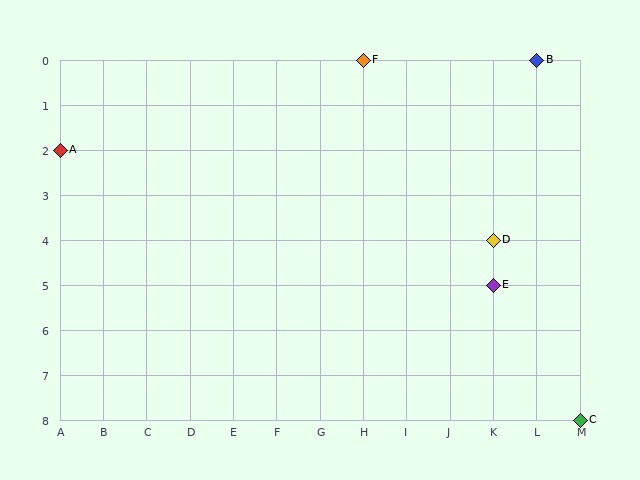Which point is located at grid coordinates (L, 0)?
Point B is at (L, 0).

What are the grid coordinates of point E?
Point E is at grid coordinates (K, 5).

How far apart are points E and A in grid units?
Points E and A are 10 columns and 3 rows apart (about 10.4 grid units diagonally).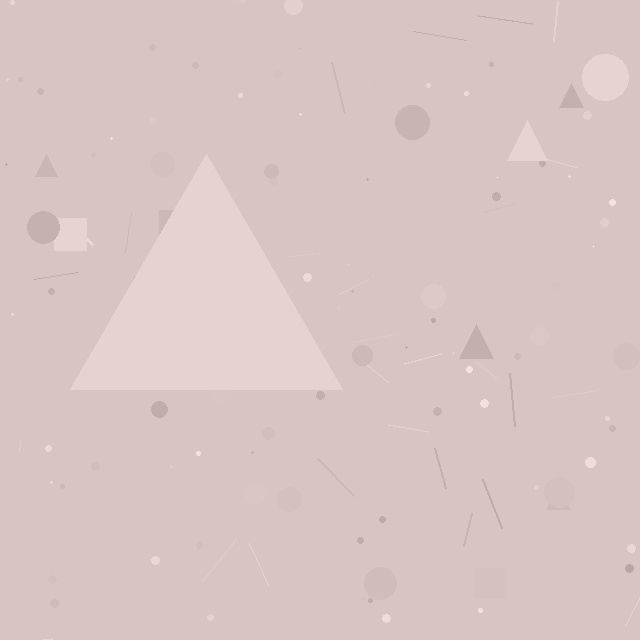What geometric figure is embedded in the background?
A triangle is embedded in the background.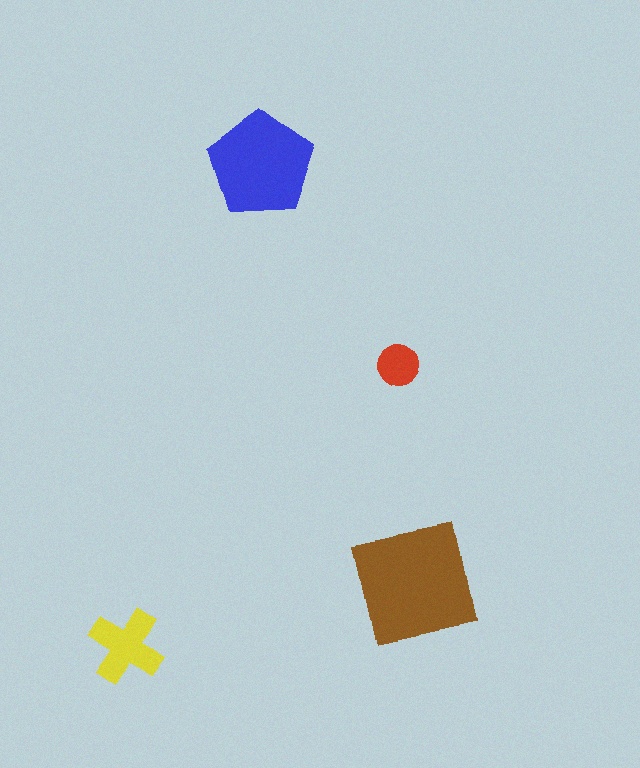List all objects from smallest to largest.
The red circle, the yellow cross, the blue pentagon, the brown square.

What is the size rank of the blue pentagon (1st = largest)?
2nd.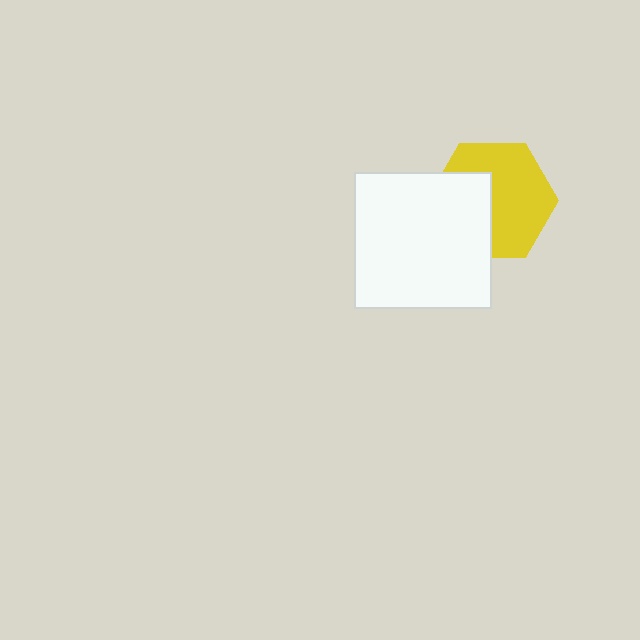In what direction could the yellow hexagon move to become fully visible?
The yellow hexagon could move right. That would shift it out from behind the white square entirely.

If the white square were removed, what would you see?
You would see the complete yellow hexagon.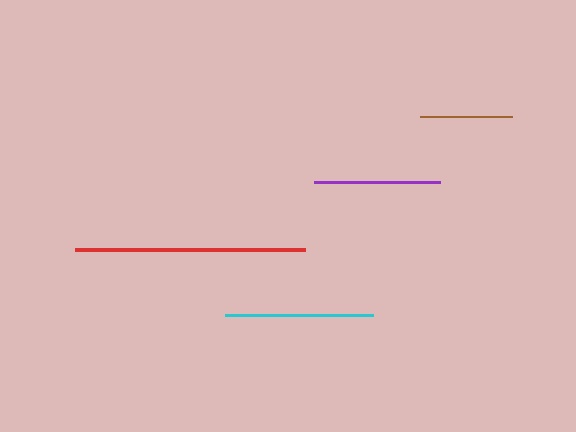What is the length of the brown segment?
The brown segment is approximately 92 pixels long.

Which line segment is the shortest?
The brown line is the shortest at approximately 92 pixels.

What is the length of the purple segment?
The purple segment is approximately 126 pixels long.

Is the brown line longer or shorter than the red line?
The red line is longer than the brown line.